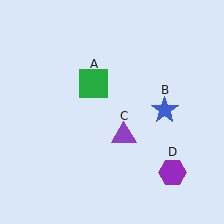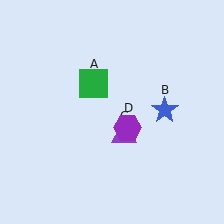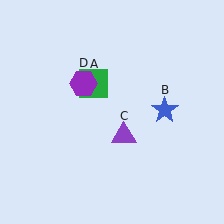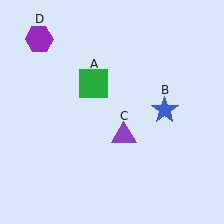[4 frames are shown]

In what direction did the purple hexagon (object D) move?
The purple hexagon (object D) moved up and to the left.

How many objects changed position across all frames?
1 object changed position: purple hexagon (object D).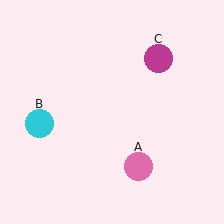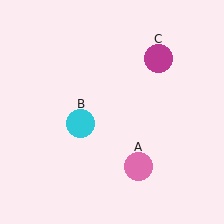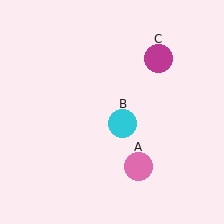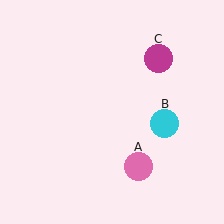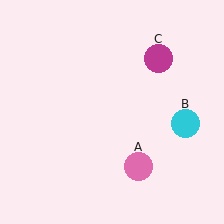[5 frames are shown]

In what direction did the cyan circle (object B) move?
The cyan circle (object B) moved right.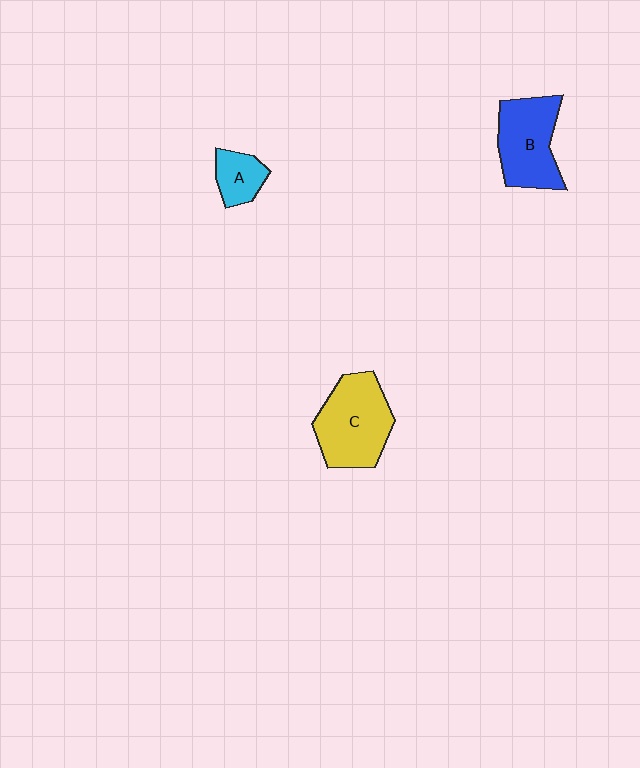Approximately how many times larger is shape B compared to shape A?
Approximately 2.2 times.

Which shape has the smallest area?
Shape A (cyan).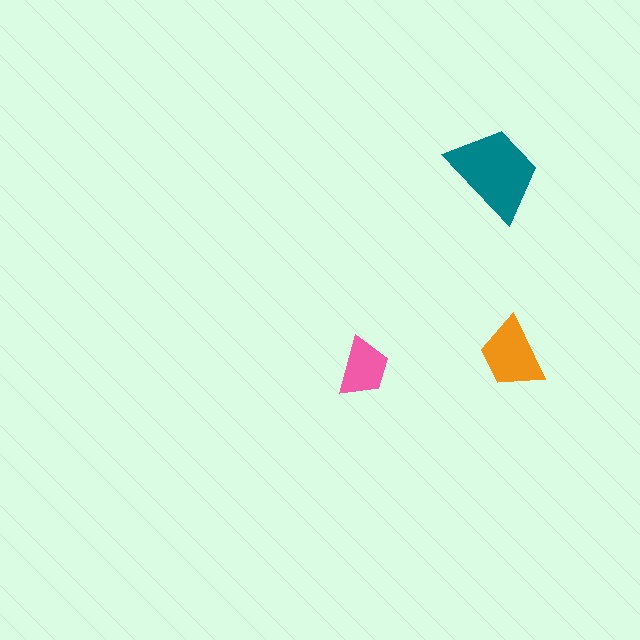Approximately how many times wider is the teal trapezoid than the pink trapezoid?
About 1.5 times wider.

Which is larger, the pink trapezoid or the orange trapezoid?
The orange one.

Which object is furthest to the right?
The orange trapezoid is rightmost.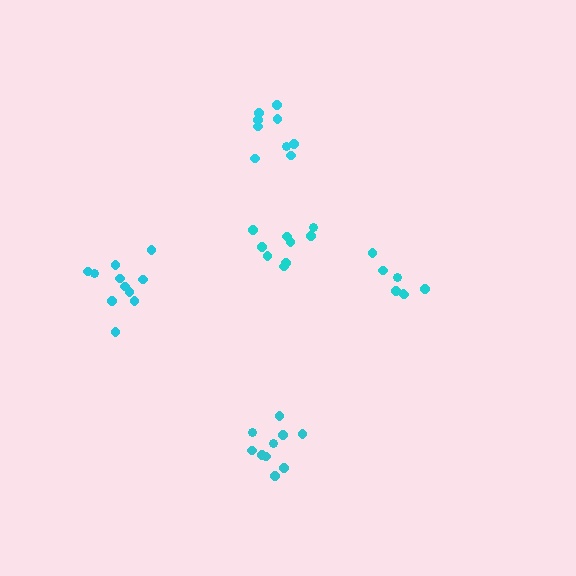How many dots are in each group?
Group 1: 10 dots, Group 2: 7 dots, Group 3: 11 dots, Group 4: 9 dots, Group 5: 9 dots (46 total).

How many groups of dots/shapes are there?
There are 5 groups.